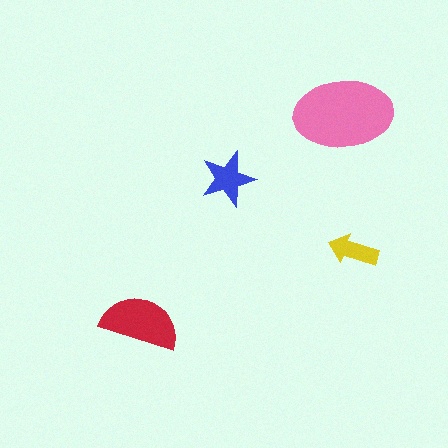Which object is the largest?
The pink ellipse.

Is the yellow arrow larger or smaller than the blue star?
Smaller.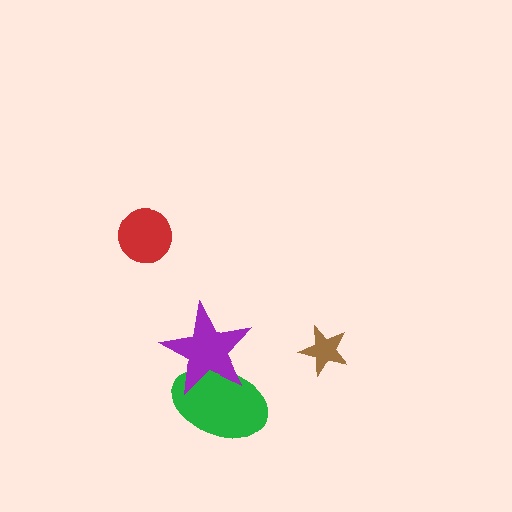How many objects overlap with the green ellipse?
1 object overlaps with the green ellipse.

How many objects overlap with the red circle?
0 objects overlap with the red circle.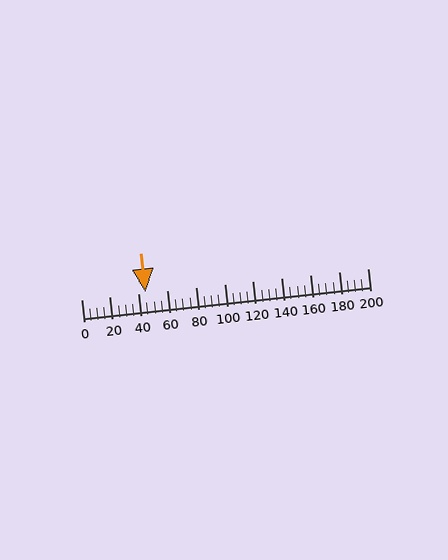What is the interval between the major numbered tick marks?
The major tick marks are spaced 20 units apart.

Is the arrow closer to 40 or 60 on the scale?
The arrow is closer to 40.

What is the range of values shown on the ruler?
The ruler shows values from 0 to 200.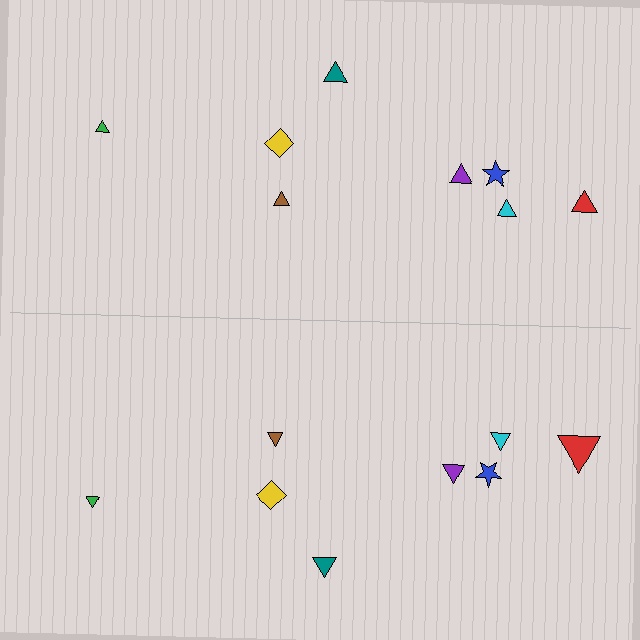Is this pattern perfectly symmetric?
No, the pattern is not perfectly symmetric. The red triangle on the bottom side has a different size than its mirror counterpart.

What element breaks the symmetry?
The red triangle on the bottom side has a different size than its mirror counterpart.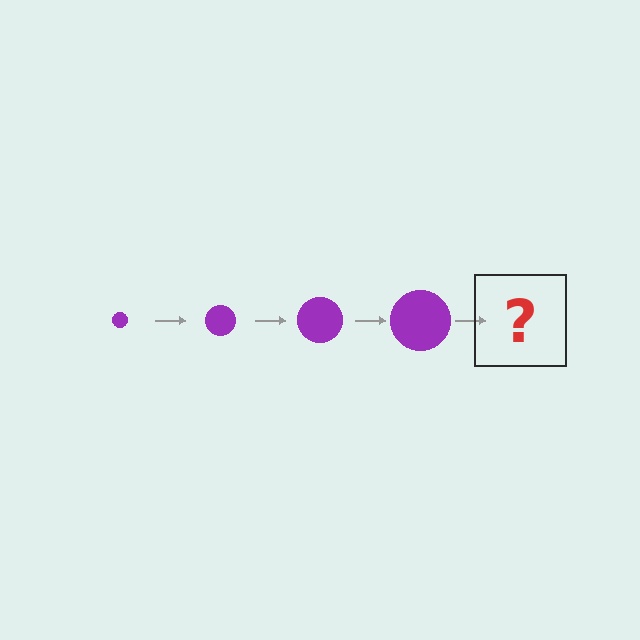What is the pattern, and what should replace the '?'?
The pattern is that the circle gets progressively larger each step. The '?' should be a purple circle, larger than the previous one.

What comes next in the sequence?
The next element should be a purple circle, larger than the previous one.